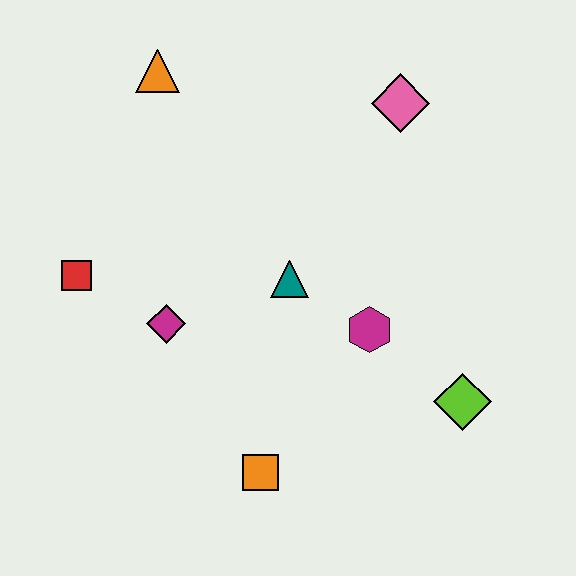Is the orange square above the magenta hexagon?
No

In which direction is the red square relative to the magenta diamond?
The red square is to the left of the magenta diamond.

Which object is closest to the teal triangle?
The magenta hexagon is closest to the teal triangle.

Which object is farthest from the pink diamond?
The orange square is farthest from the pink diamond.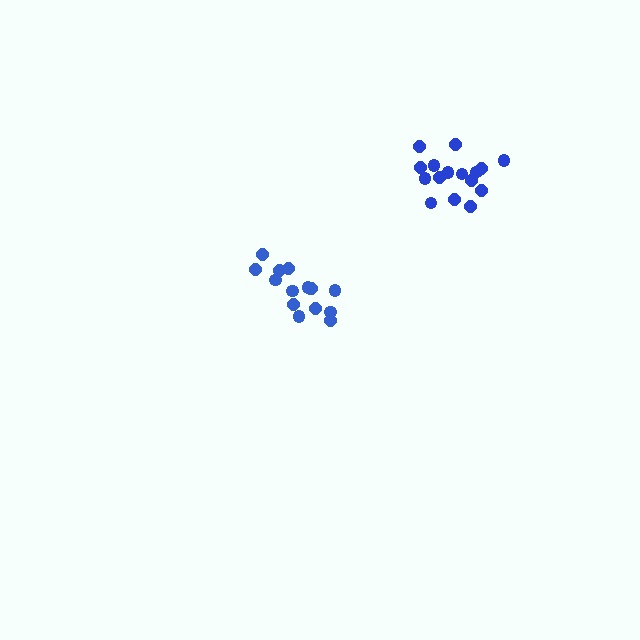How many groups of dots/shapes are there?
There are 2 groups.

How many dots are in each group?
Group 1: 15 dots, Group 2: 16 dots (31 total).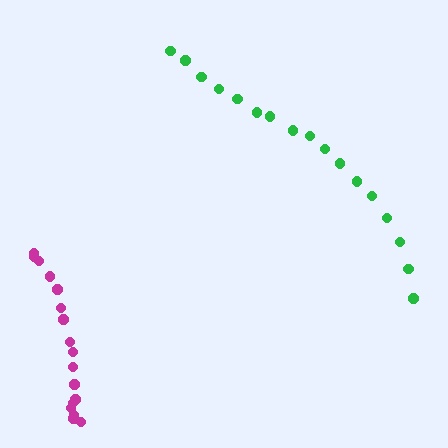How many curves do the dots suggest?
There are 2 distinct paths.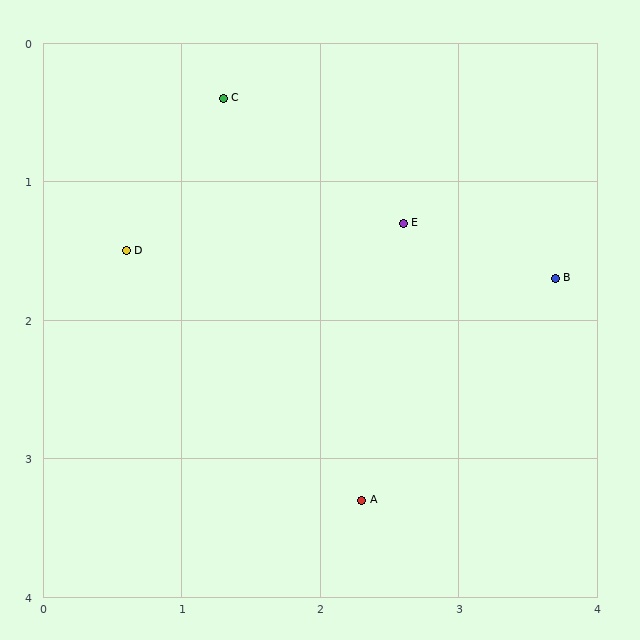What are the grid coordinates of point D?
Point D is at approximately (0.6, 1.5).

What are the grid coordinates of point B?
Point B is at approximately (3.7, 1.7).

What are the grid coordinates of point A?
Point A is at approximately (2.3, 3.3).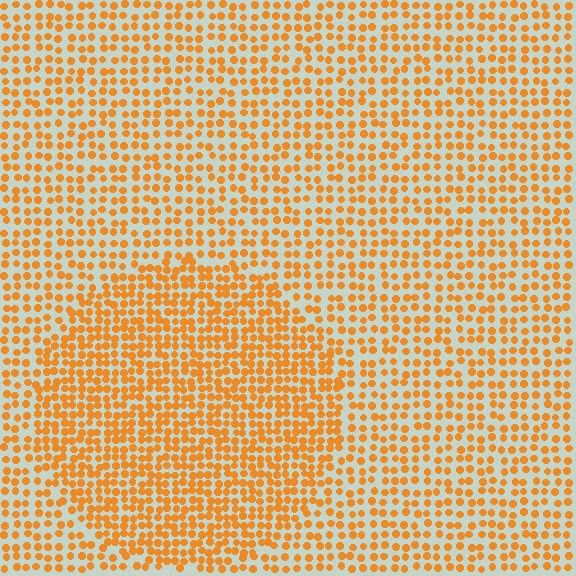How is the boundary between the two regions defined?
The boundary is defined by a change in element density (approximately 1.6x ratio). All elements are the same color, size, and shape.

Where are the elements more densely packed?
The elements are more densely packed inside the circle boundary.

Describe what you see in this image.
The image contains small orange elements arranged at two different densities. A circle-shaped region is visible where the elements are more densely packed than the surrounding area.